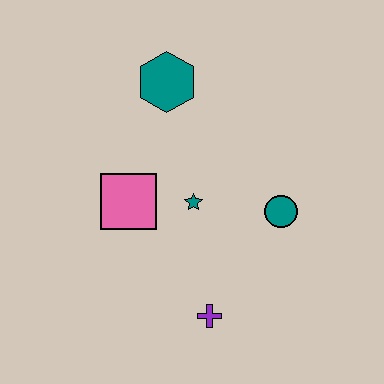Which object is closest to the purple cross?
The teal star is closest to the purple cross.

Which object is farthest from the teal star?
The teal hexagon is farthest from the teal star.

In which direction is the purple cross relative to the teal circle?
The purple cross is below the teal circle.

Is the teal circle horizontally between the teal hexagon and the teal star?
No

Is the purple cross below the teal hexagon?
Yes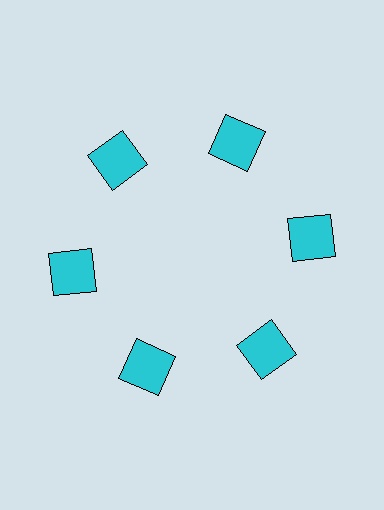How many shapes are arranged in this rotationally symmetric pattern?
There are 6 shapes, arranged in 6 groups of 1.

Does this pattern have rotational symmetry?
Yes, this pattern has 6-fold rotational symmetry. It looks the same after rotating 60 degrees around the center.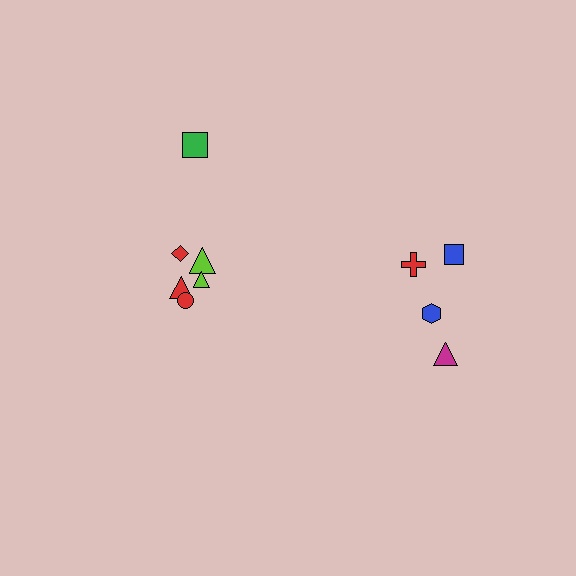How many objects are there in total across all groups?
There are 10 objects.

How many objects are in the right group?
There are 4 objects.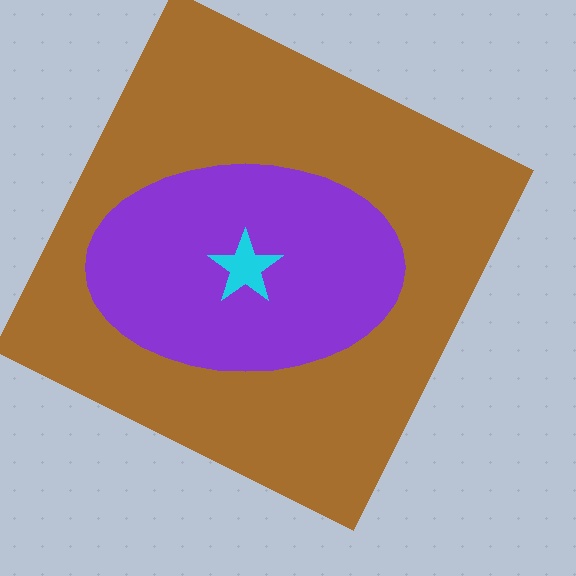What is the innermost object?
The cyan star.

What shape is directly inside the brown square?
The purple ellipse.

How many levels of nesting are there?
3.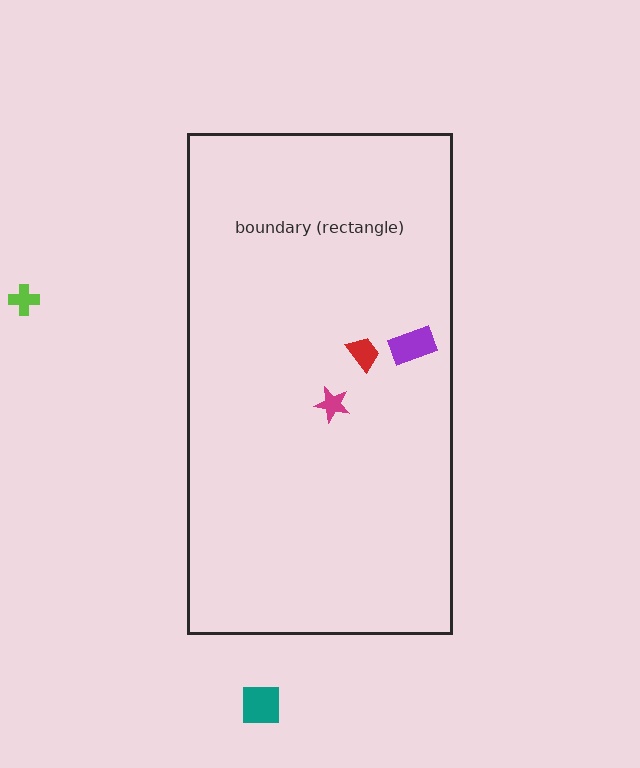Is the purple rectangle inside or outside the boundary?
Inside.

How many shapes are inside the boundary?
3 inside, 2 outside.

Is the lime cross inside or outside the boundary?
Outside.